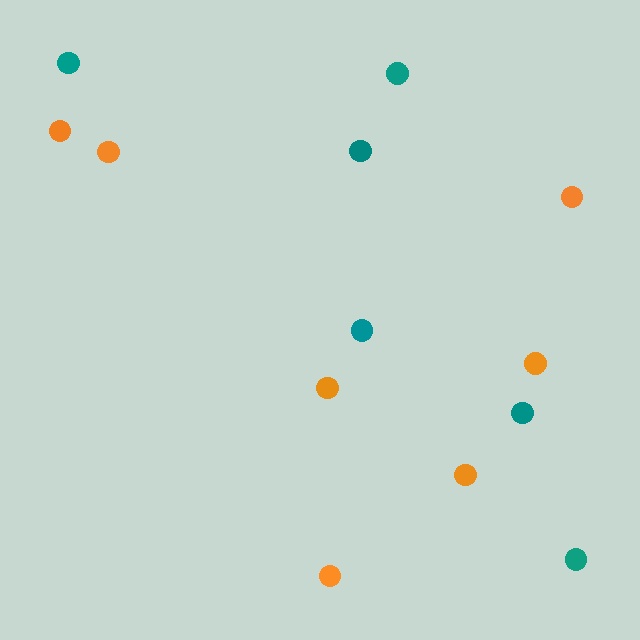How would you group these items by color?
There are 2 groups: one group of teal circles (6) and one group of orange circles (7).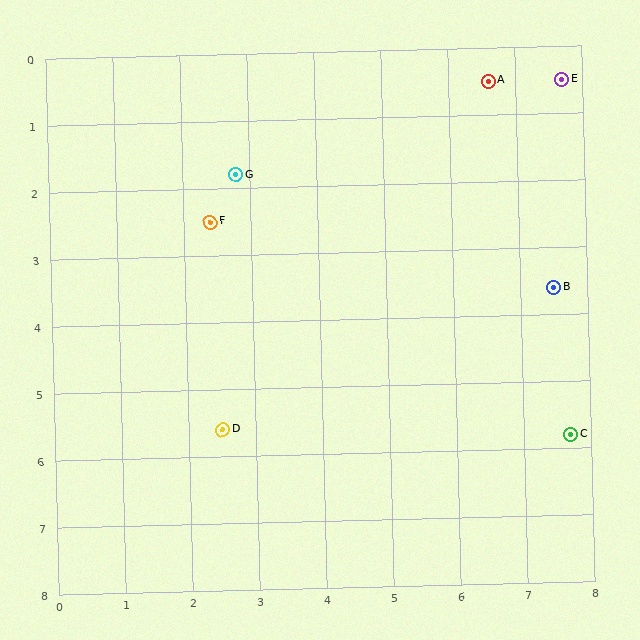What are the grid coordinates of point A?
Point A is at approximately (6.6, 0.5).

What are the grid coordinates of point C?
Point C is at approximately (7.7, 5.8).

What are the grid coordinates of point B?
Point B is at approximately (7.5, 3.6).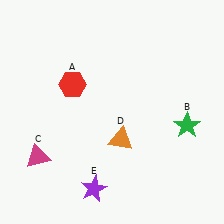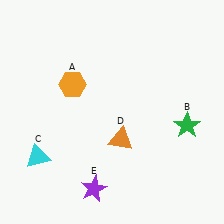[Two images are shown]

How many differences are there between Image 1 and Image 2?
There are 2 differences between the two images.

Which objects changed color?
A changed from red to orange. C changed from magenta to cyan.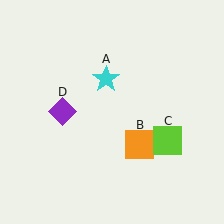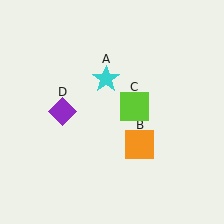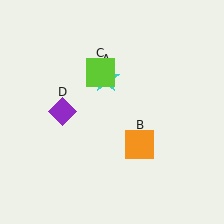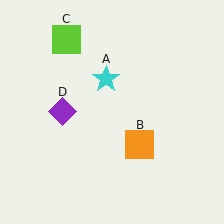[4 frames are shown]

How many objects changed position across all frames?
1 object changed position: lime square (object C).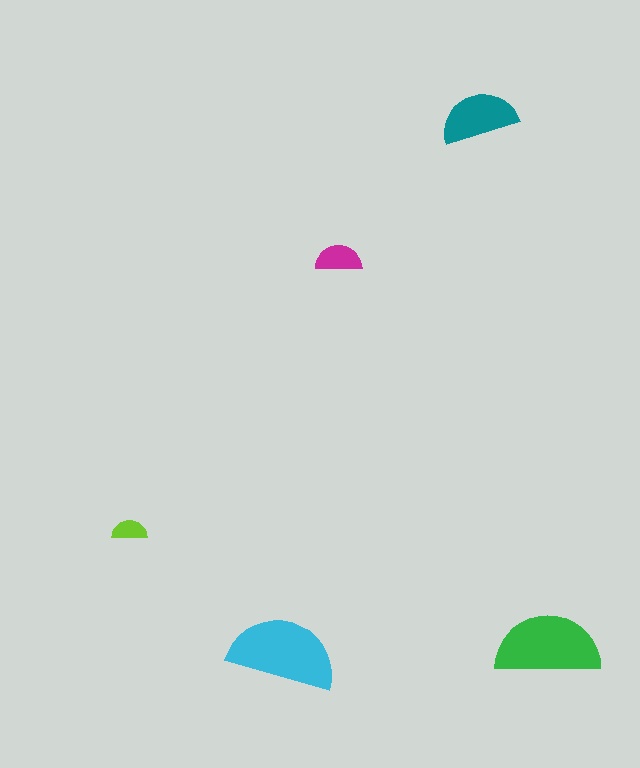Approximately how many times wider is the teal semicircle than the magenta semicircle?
About 1.5 times wider.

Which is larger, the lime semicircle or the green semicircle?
The green one.